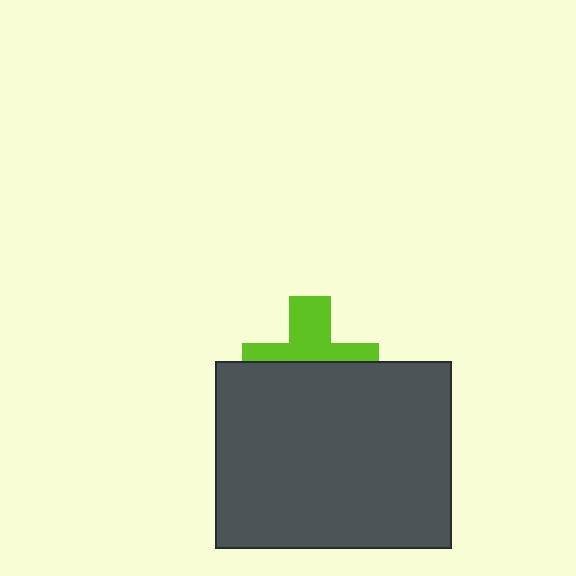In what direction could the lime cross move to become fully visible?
The lime cross could move up. That would shift it out from behind the dark gray rectangle entirely.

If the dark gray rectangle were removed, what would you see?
You would see the complete lime cross.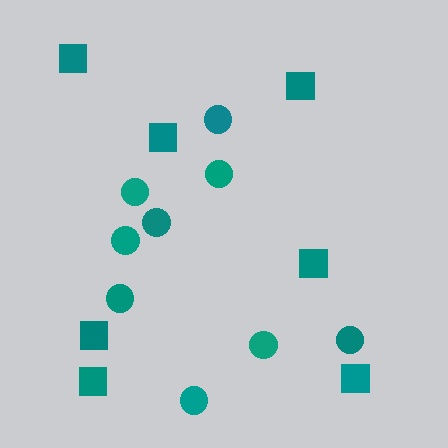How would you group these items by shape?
There are 2 groups: one group of squares (7) and one group of circles (9).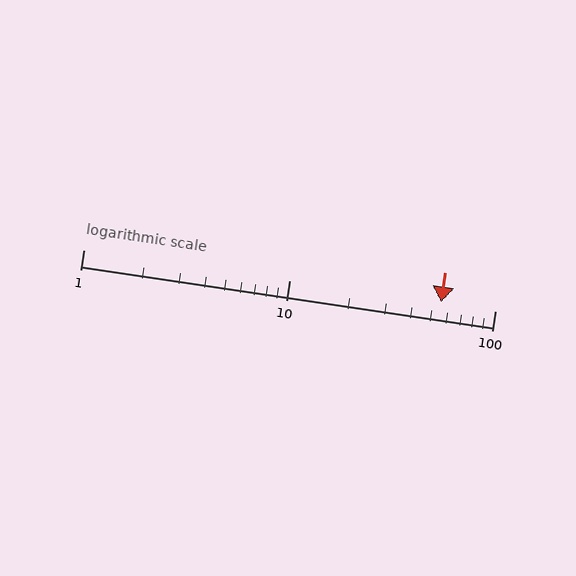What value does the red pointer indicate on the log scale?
The pointer indicates approximately 55.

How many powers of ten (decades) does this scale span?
The scale spans 2 decades, from 1 to 100.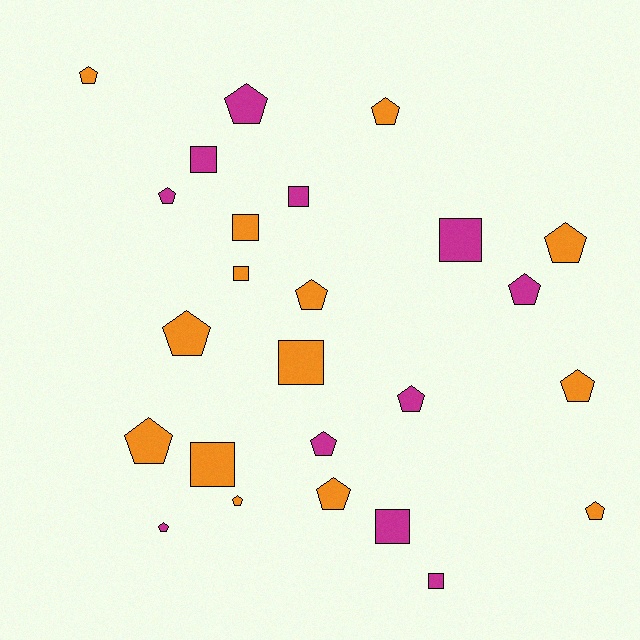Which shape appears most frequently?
Pentagon, with 16 objects.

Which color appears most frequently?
Orange, with 14 objects.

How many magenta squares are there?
There are 5 magenta squares.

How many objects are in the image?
There are 25 objects.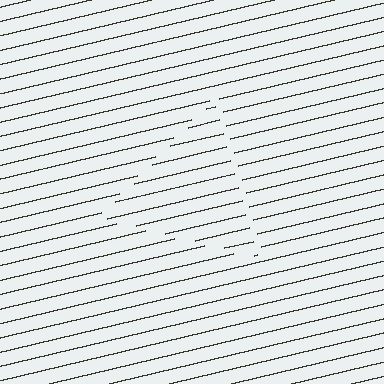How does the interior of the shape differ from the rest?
The interior of the shape contains the same grating, shifted by half a period — the contour is defined by the phase discontinuity where line-ends from the inner and outer gratings abut.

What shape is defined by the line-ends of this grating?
An illusory triangle. The interior of the shape contains the same grating, shifted by half a period — the contour is defined by the phase discontinuity where line-ends from the inner and outer gratings abut.